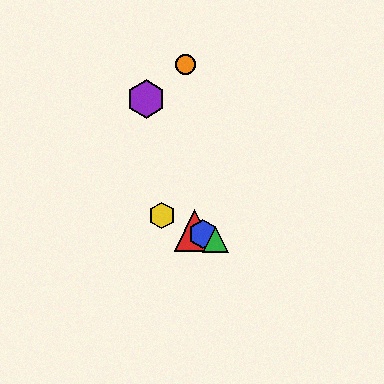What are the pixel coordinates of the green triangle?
The green triangle is at (216, 240).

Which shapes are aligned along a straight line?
The red triangle, the blue hexagon, the green triangle, the yellow hexagon are aligned along a straight line.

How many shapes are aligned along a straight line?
4 shapes (the red triangle, the blue hexagon, the green triangle, the yellow hexagon) are aligned along a straight line.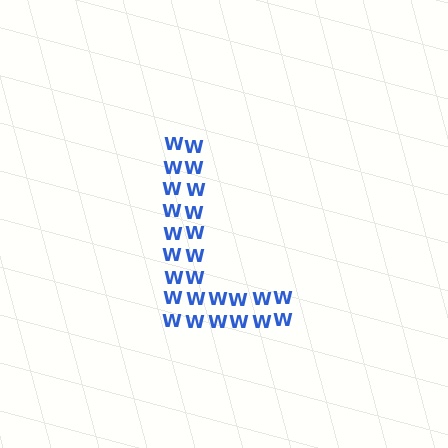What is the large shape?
The large shape is the letter L.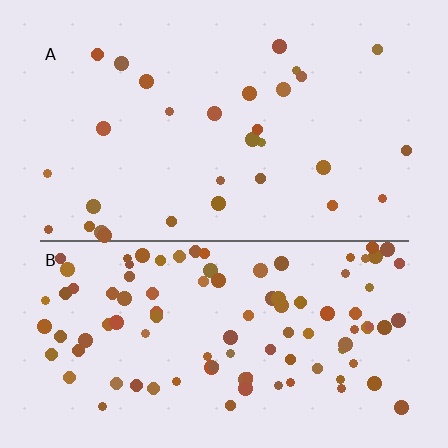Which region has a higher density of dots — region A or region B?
B (the bottom).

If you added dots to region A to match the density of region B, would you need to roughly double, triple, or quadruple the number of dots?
Approximately triple.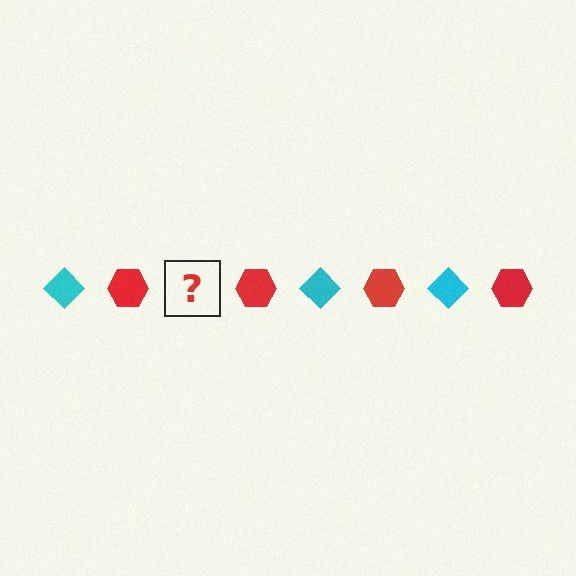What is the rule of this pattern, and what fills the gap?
The rule is that the pattern alternates between cyan diamond and red hexagon. The gap should be filled with a cyan diamond.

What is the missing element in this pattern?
The missing element is a cyan diamond.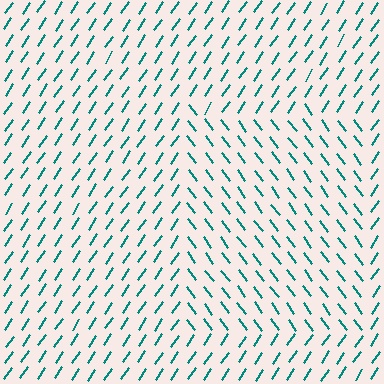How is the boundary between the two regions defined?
The boundary is defined purely by a change in line orientation (approximately 70 degrees difference). All lines are the same color and thickness.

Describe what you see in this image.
The image is filled with small teal line segments. A rectangle region in the image has lines oriented differently from the surrounding lines, creating a visible texture boundary.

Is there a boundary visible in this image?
Yes, there is a texture boundary formed by a change in line orientation.